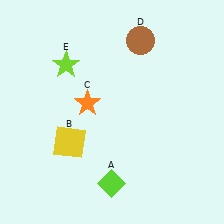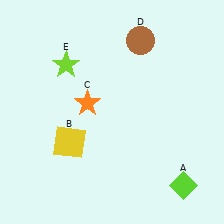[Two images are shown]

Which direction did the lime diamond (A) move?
The lime diamond (A) moved right.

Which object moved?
The lime diamond (A) moved right.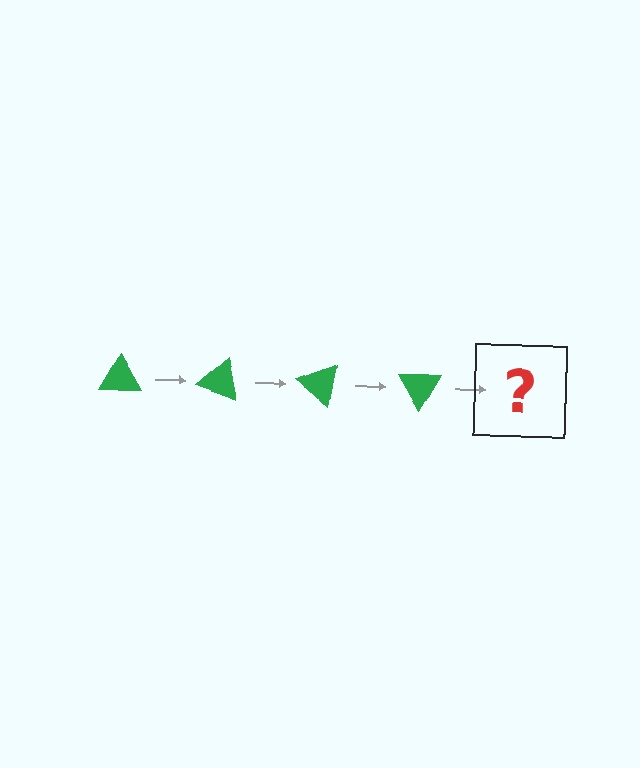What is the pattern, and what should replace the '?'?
The pattern is that the triangle rotates 20 degrees each step. The '?' should be a green triangle rotated 80 degrees.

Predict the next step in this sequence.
The next step is a green triangle rotated 80 degrees.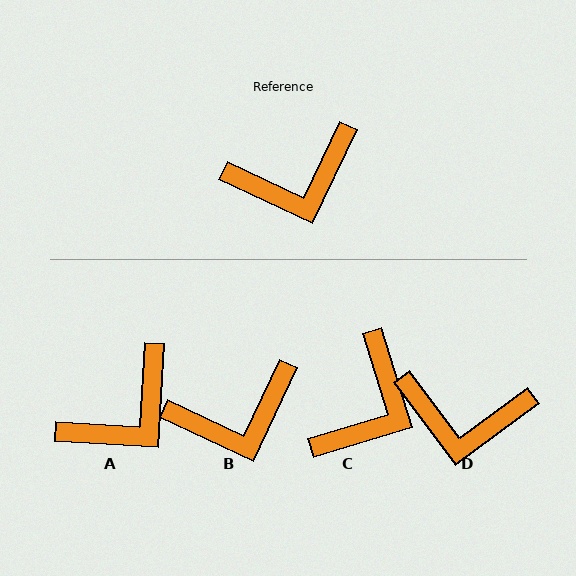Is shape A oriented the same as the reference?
No, it is off by about 22 degrees.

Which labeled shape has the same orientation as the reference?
B.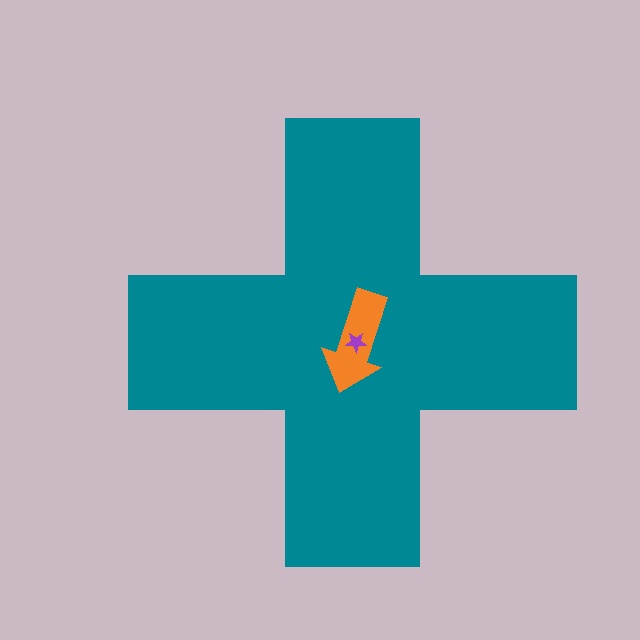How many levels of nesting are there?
3.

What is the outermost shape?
The teal cross.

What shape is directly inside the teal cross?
The orange arrow.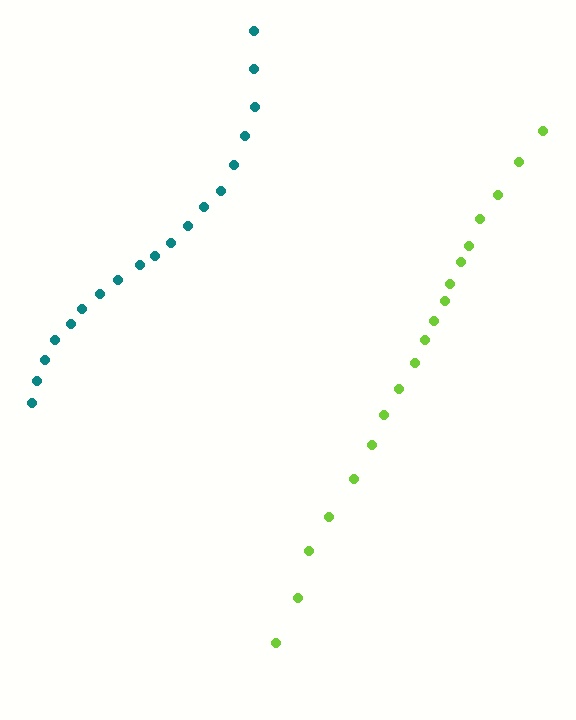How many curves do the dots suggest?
There are 2 distinct paths.